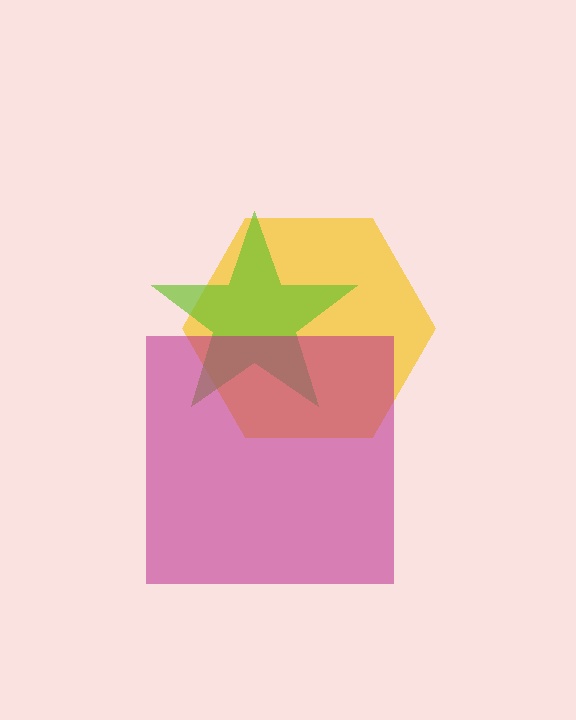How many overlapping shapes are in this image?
There are 3 overlapping shapes in the image.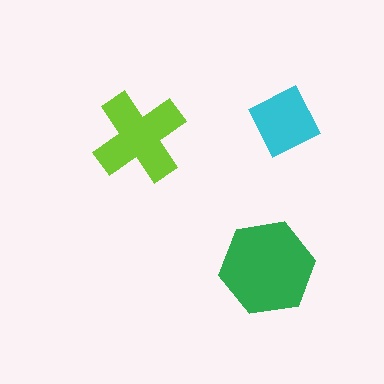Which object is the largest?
The green hexagon.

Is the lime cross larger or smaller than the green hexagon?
Smaller.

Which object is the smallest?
The cyan diamond.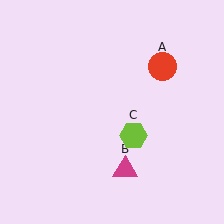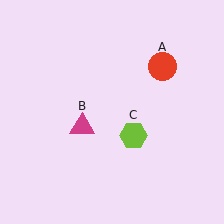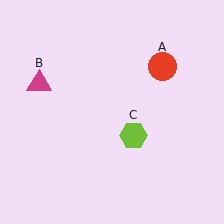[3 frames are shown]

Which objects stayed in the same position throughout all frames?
Red circle (object A) and lime hexagon (object C) remained stationary.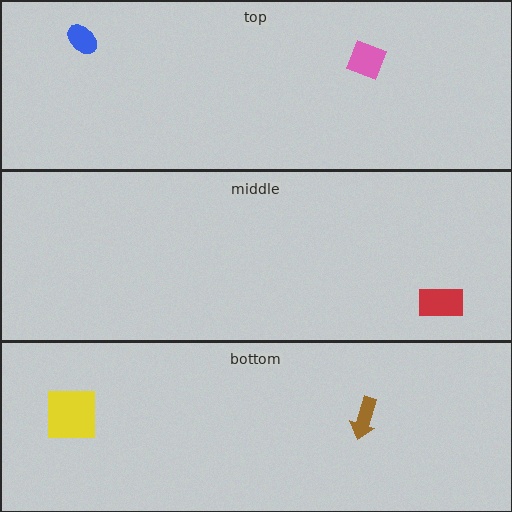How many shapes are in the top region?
2.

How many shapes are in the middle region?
1.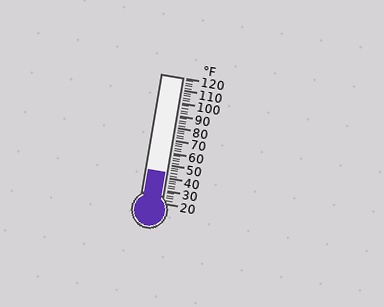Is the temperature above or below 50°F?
The temperature is below 50°F.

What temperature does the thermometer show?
The thermometer shows approximately 44°F.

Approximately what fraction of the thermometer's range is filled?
The thermometer is filled to approximately 25% of its range.